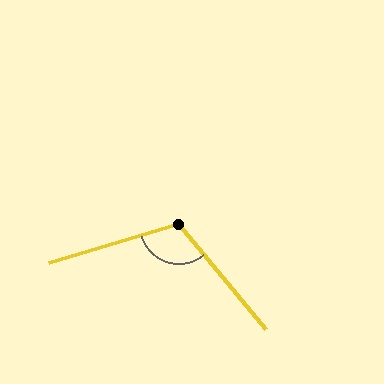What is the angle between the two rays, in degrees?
Approximately 113 degrees.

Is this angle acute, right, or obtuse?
It is obtuse.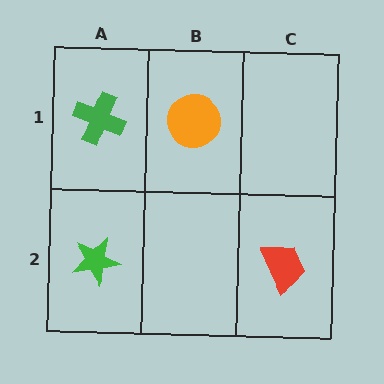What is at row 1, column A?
A green cross.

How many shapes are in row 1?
2 shapes.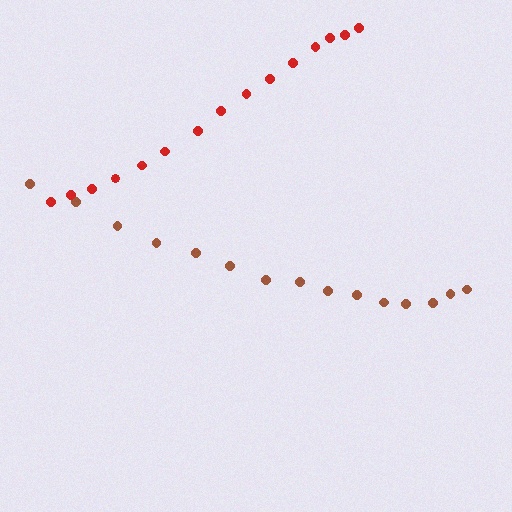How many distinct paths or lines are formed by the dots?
There are 2 distinct paths.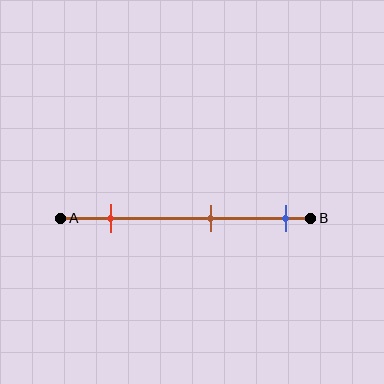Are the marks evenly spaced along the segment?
Yes, the marks are approximately evenly spaced.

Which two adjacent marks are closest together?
The brown and blue marks are the closest adjacent pair.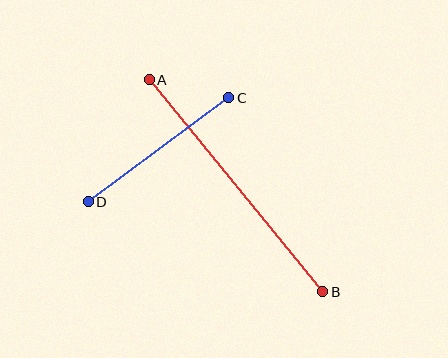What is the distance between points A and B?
The distance is approximately 274 pixels.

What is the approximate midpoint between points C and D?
The midpoint is at approximately (158, 150) pixels.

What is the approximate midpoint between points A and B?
The midpoint is at approximately (236, 186) pixels.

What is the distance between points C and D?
The distance is approximately 175 pixels.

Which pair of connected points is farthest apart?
Points A and B are farthest apart.